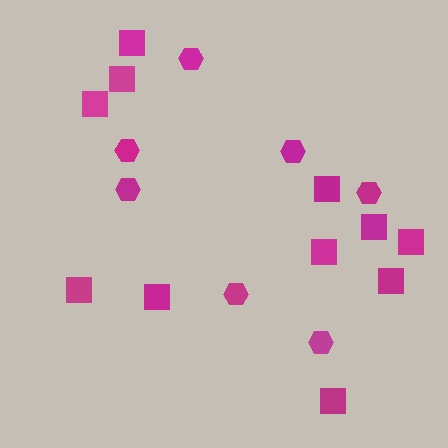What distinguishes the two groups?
There are 2 groups: one group of squares (11) and one group of hexagons (7).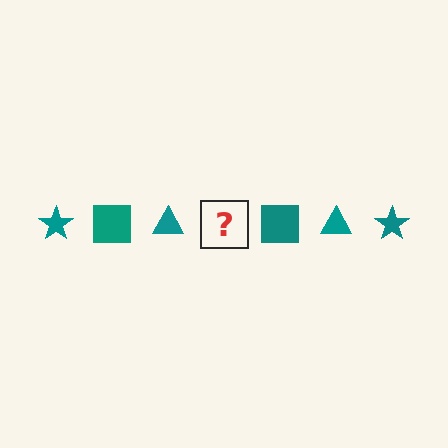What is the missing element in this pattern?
The missing element is a teal star.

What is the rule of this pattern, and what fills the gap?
The rule is that the pattern cycles through star, square, triangle shapes in teal. The gap should be filled with a teal star.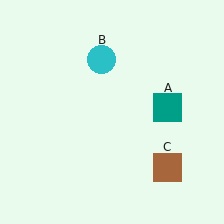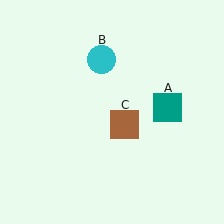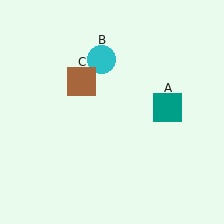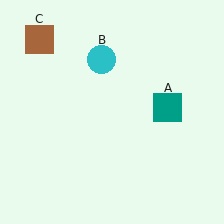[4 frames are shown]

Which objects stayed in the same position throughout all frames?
Teal square (object A) and cyan circle (object B) remained stationary.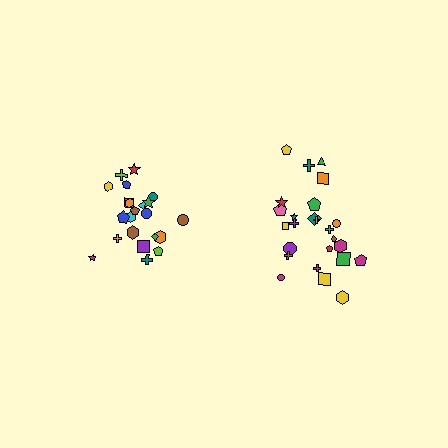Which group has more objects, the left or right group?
The right group.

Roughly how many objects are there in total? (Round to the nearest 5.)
Roughly 45 objects in total.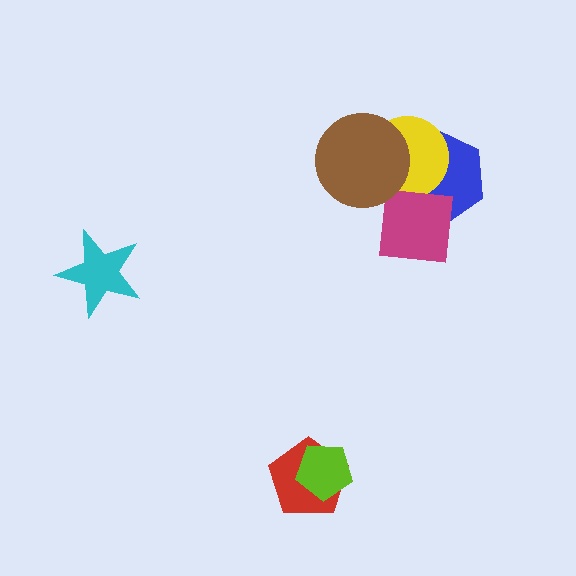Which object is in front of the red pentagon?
The lime pentagon is in front of the red pentagon.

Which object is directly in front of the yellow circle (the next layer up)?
The magenta square is directly in front of the yellow circle.